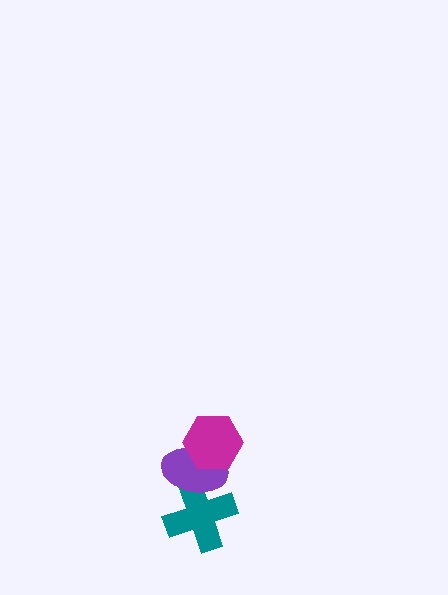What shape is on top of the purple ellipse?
The magenta hexagon is on top of the purple ellipse.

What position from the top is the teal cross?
The teal cross is 3rd from the top.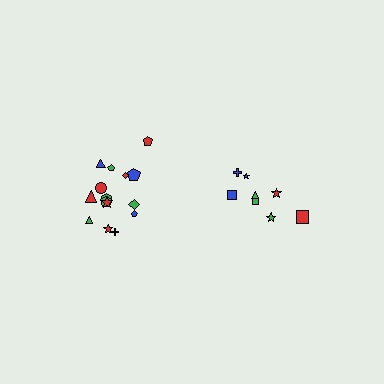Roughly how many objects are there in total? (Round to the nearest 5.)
Roughly 25 objects in total.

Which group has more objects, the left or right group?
The left group.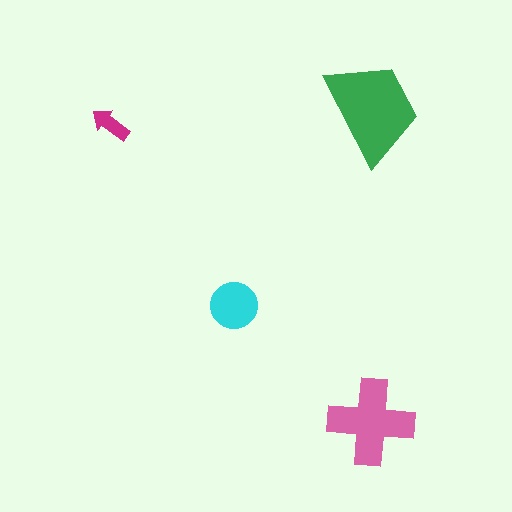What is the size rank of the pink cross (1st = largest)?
2nd.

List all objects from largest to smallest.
The green trapezoid, the pink cross, the cyan circle, the magenta arrow.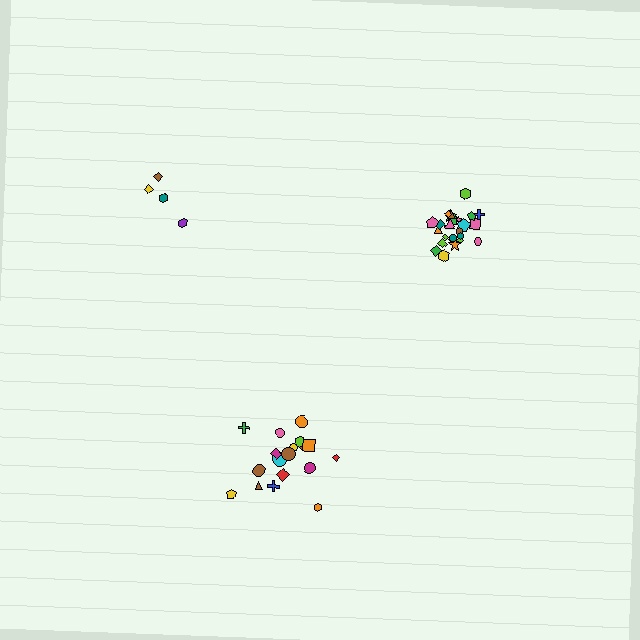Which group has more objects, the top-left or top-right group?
The top-right group.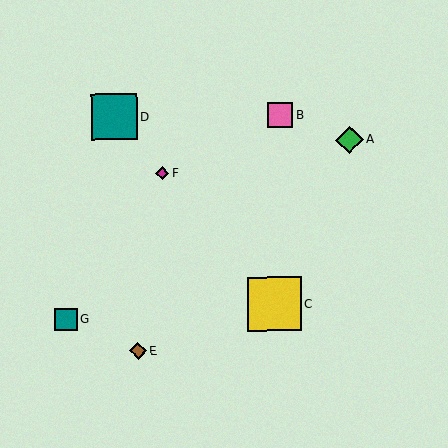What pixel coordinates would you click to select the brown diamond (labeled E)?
Click at (138, 351) to select the brown diamond E.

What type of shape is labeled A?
Shape A is a green diamond.